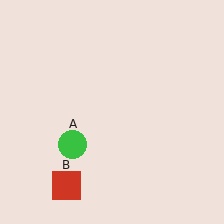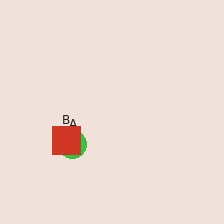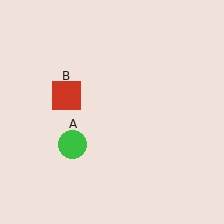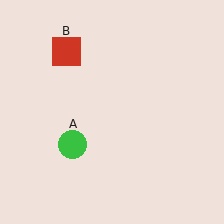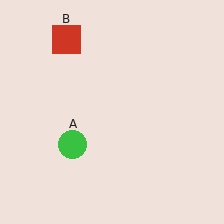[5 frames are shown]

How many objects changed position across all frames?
1 object changed position: red square (object B).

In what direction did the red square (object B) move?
The red square (object B) moved up.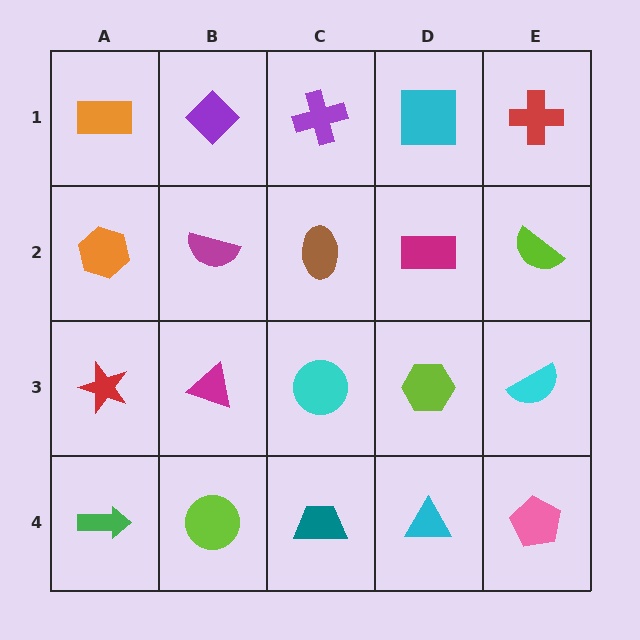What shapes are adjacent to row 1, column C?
A brown ellipse (row 2, column C), a purple diamond (row 1, column B), a cyan square (row 1, column D).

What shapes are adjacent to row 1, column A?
An orange hexagon (row 2, column A), a purple diamond (row 1, column B).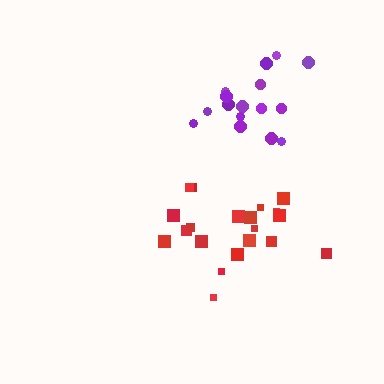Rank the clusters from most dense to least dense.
purple, red.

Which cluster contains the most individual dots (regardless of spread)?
Red (20).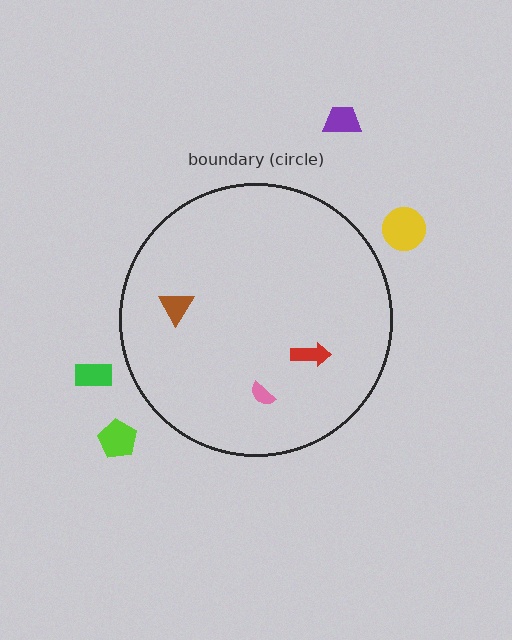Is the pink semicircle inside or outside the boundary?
Inside.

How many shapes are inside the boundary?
3 inside, 4 outside.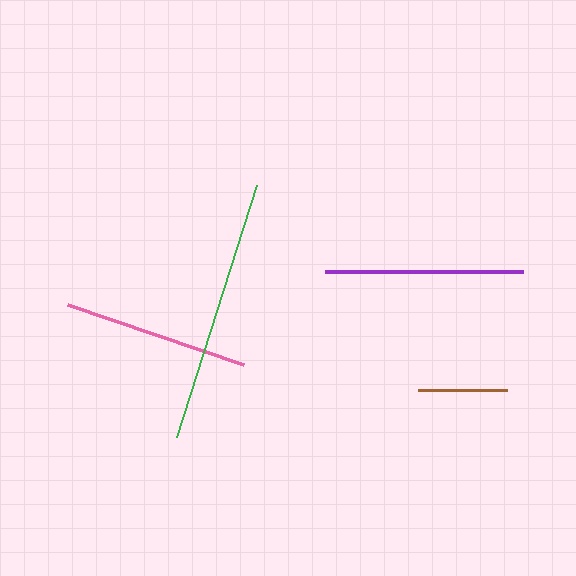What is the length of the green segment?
The green segment is approximately 264 pixels long.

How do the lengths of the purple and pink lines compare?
The purple and pink lines are approximately the same length.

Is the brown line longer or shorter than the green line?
The green line is longer than the brown line.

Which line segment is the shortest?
The brown line is the shortest at approximately 89 pixels.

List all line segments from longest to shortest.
From longest to shortest: green, purple, pink, brown.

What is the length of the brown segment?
The brown segment is approximately 89 pixels long.